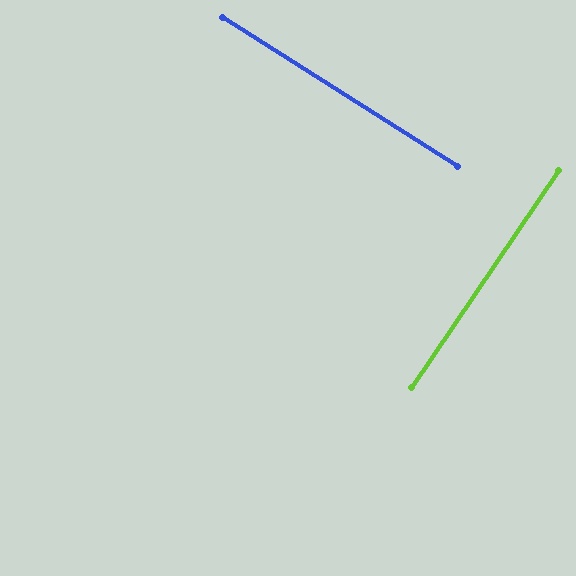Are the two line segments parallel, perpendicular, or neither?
Perpendicular — they meet at approximately 89°.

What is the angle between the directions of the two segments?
Approximately 89 degrees.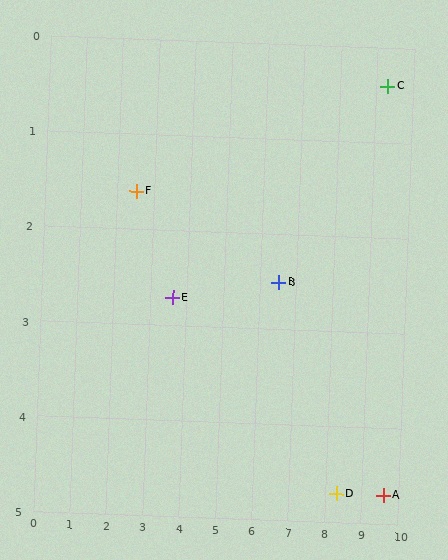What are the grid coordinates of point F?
Point F is at approximately (2.5, 1.6).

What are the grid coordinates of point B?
Point B is at approximately (6.5, 2.5).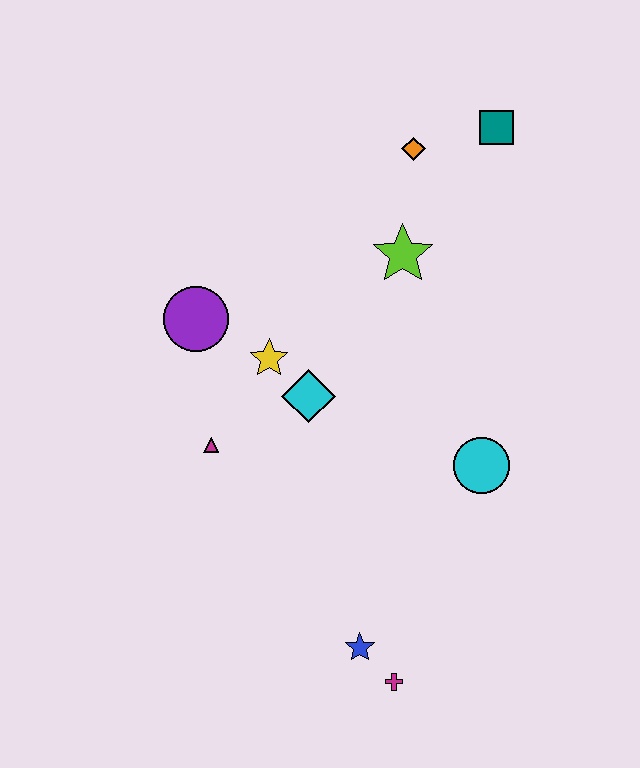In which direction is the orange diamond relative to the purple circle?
The orange diamond is to the right of the purple circle.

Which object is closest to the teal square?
The orange diamond is closest to the teal square.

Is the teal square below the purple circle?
No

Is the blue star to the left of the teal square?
Yes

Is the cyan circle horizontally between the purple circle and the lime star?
No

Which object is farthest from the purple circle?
The magenta cross is farthest from the purple circle.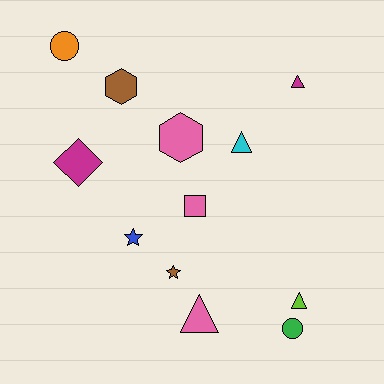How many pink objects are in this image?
There are 3 pink objects.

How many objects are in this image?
There are 12 objects.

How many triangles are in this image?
There are 4 triangles.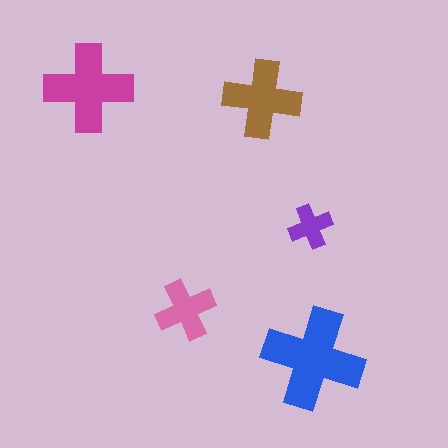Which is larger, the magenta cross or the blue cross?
The blue one.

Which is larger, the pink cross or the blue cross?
The blue one.